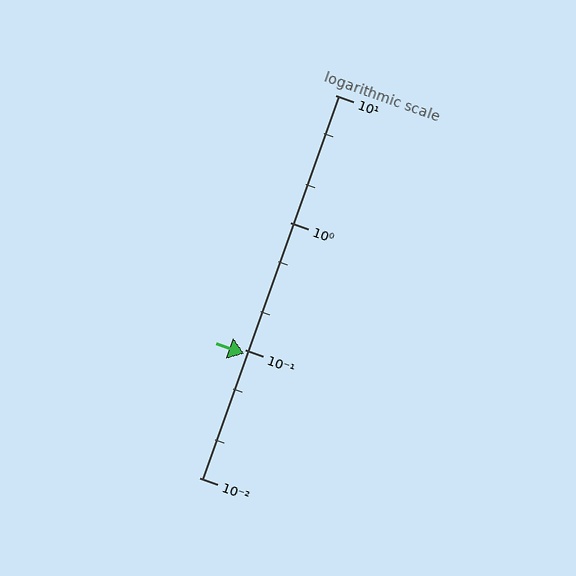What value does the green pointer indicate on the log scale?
The pointer indicates approximately 0.094.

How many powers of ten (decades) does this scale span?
The scale spans 3 decades, from 0.01 to 10.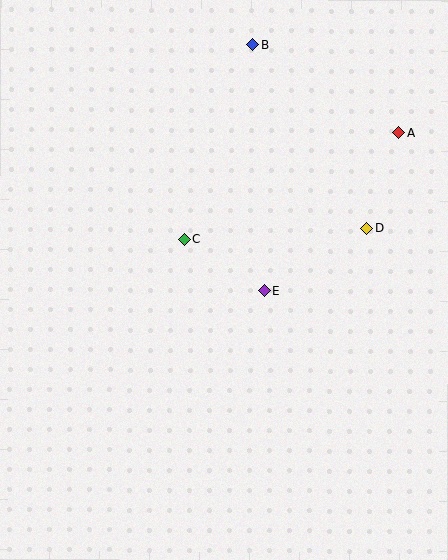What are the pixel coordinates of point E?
Point E is at (264, 291).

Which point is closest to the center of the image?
Point E at (264, 291) is closest to the center.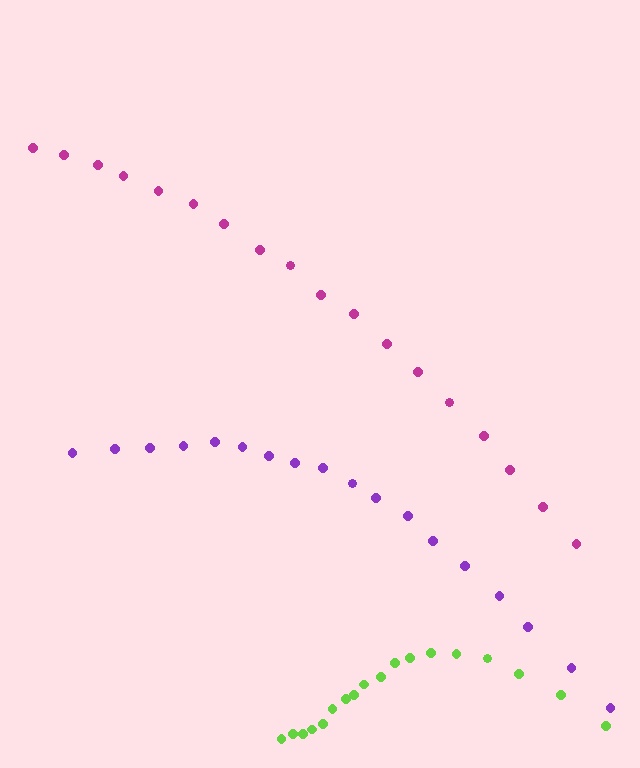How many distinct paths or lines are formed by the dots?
There are 3 distinct paths.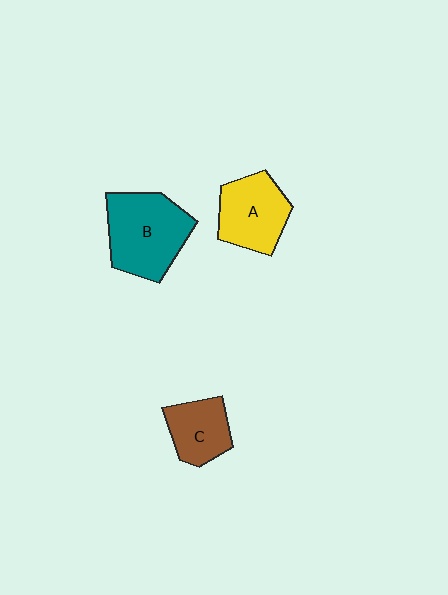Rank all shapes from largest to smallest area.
From largest to smallest: B (teal), A (yellow), C (brown).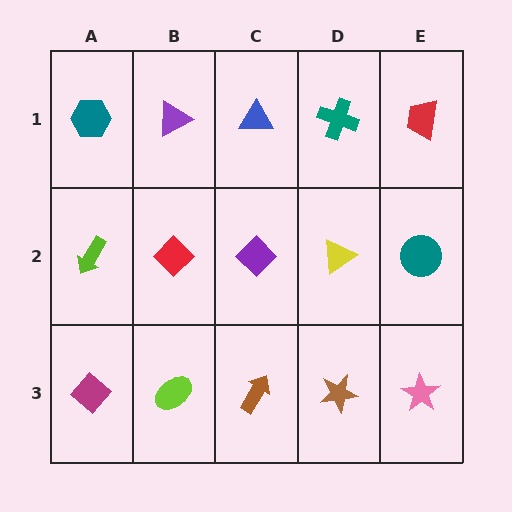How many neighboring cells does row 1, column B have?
3.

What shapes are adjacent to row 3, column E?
A teal circle (row 2, column E), a brown star (row 3, column D).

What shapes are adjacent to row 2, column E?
A red trapezoid (row 1, column E), a pink star (row 3, column E), a yellow triangle (row 2, column D).